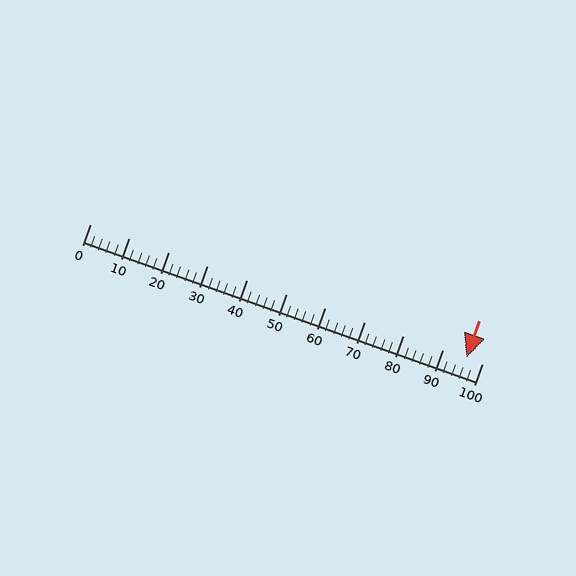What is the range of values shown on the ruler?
The ruler shows values from 0 to 100.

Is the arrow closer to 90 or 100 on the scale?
The arrow is closer to 100.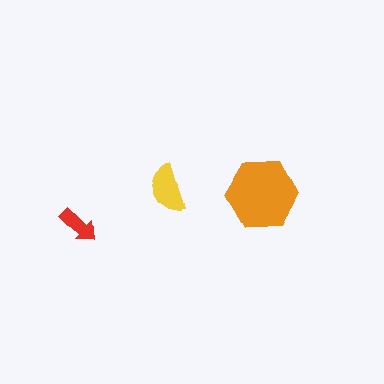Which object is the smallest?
The red arrow.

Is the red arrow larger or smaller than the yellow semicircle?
Smaller.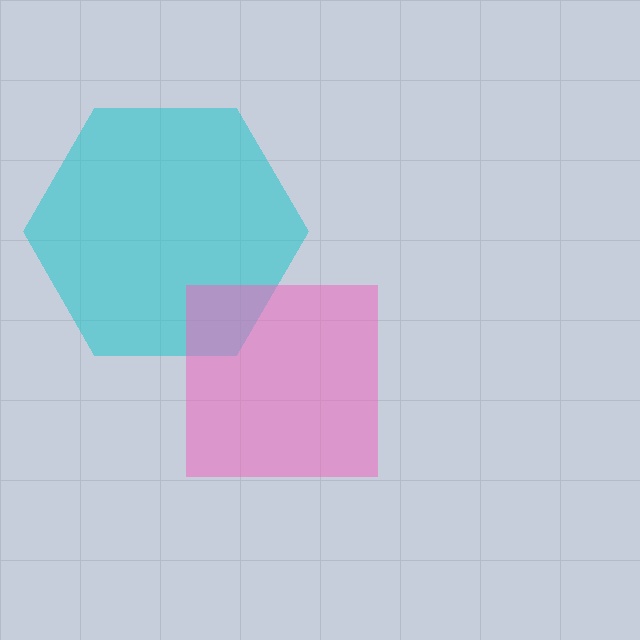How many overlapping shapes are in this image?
There are 2 overlapping shapes in the image.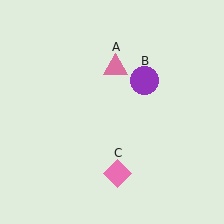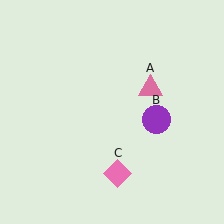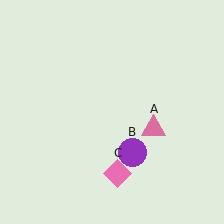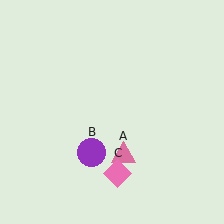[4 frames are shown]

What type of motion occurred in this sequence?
The pink triangle (object A), purple circle (object B) rotated clockwise around the center of the scene.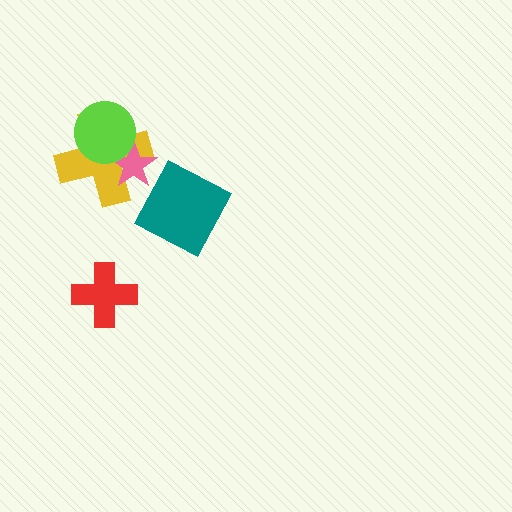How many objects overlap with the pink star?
2 objects overlap with the pink star.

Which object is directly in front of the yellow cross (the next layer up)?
The pink star is directly in front of the yellow cross.